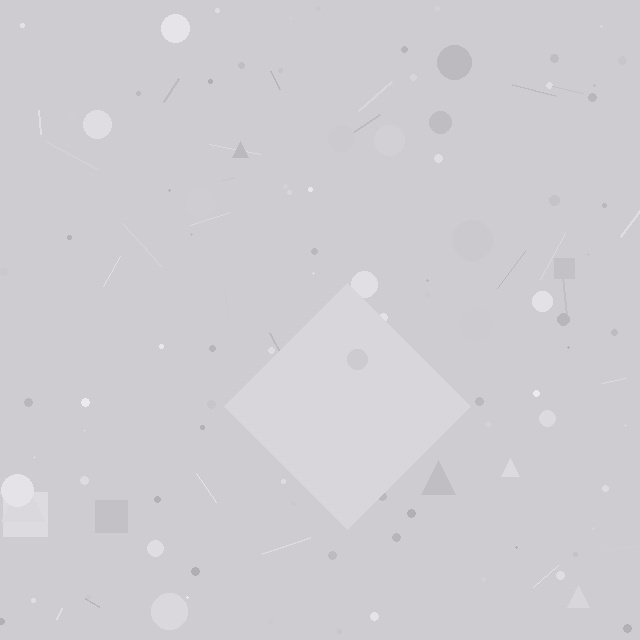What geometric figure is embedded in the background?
A diamond is embedded in the background.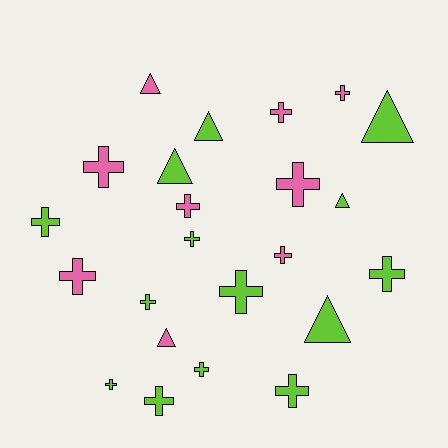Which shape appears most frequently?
Cross, with 16 objects.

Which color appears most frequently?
Lime, with 14 objects.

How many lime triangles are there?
There are 5 lime triangles.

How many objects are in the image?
There are 23 objects.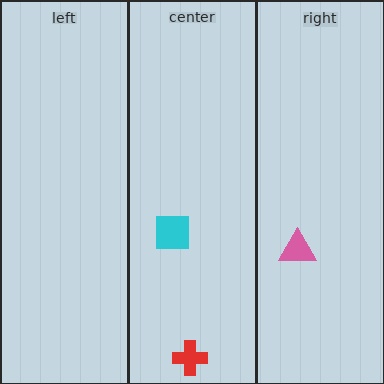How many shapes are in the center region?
2.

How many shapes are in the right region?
1.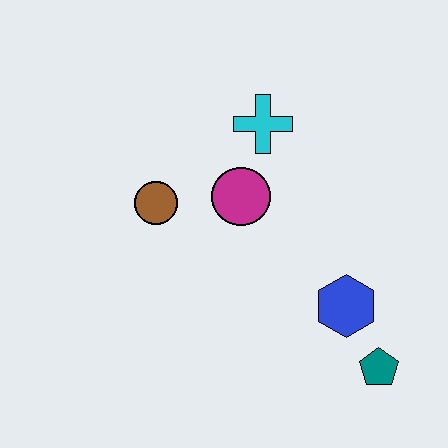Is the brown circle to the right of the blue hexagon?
No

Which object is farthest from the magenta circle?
The teal pentagon is farthest from the magenta circle.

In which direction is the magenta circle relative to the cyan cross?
The magenta circle is below the cyan cross.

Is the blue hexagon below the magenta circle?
Yes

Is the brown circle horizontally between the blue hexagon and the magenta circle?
No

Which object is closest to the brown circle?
The magenta circle is closest to the brown circle.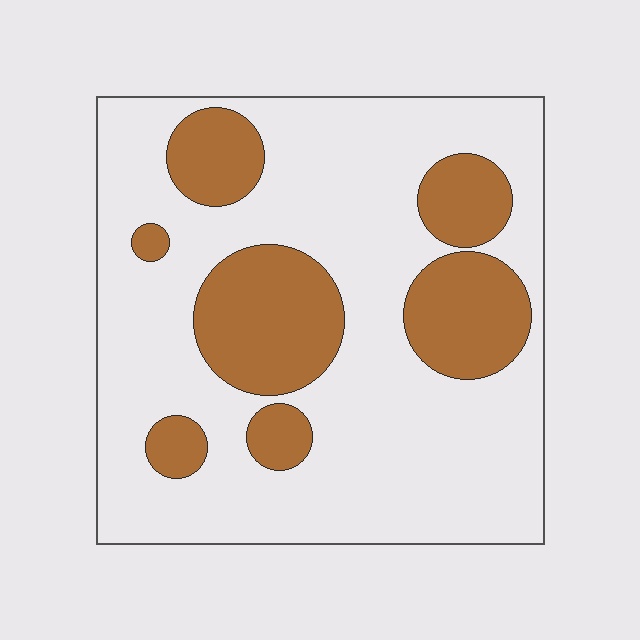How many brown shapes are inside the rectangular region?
7.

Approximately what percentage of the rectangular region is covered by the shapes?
Approximately 25%.